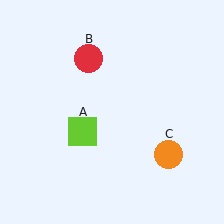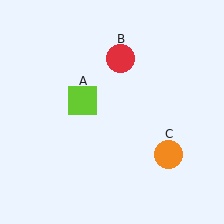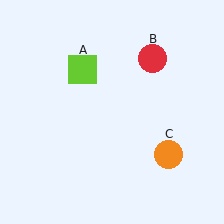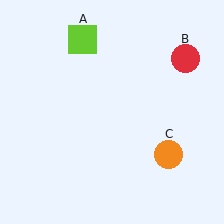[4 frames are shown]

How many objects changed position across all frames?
2 objects changed position: lime square (object A), red circle (object B).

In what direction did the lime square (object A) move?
The lime square (object A) moved up.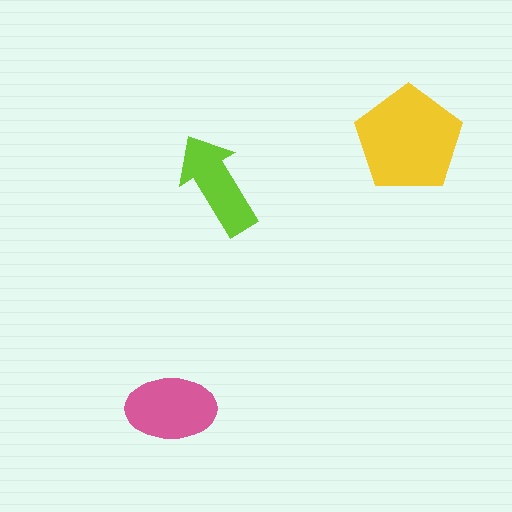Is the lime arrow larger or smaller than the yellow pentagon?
Smaller.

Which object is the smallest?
The lime arrow.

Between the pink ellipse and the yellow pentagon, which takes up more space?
The yellow pentagon.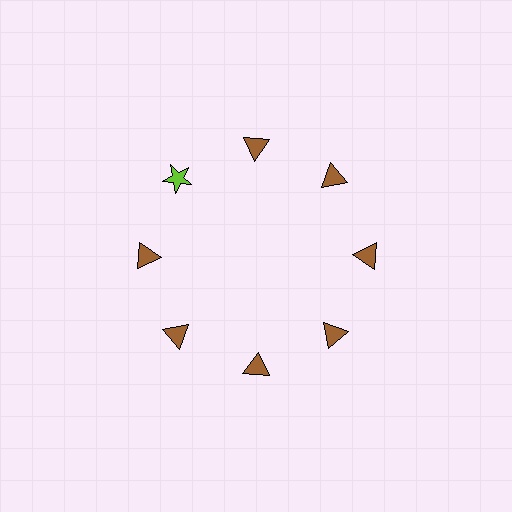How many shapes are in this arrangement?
There are 8 shapes arranged in a ring pattern.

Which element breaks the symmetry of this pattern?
The lime star at roughly the 10 o'clock position breaks the symmetry. All other shapes are brown triangles.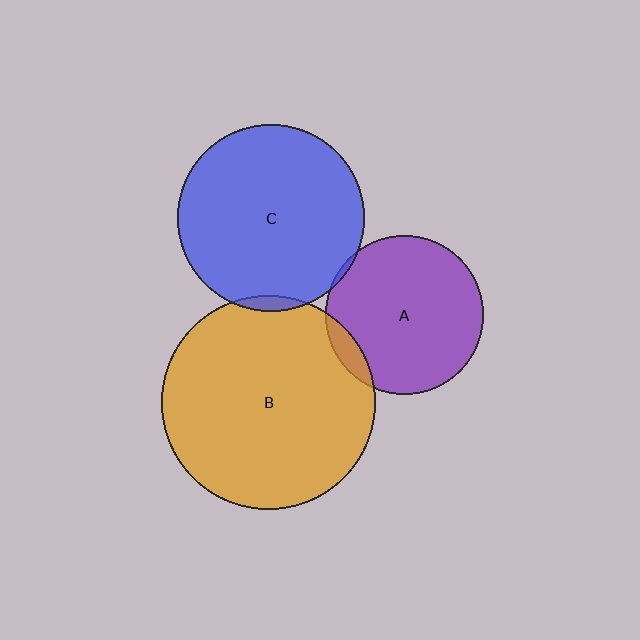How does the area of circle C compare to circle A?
Approximately 1.4 times.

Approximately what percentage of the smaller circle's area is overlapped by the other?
Approximately 5%.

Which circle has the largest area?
Circle B (orange).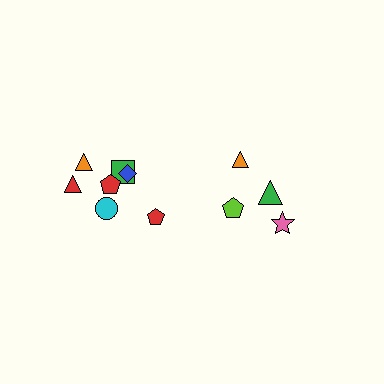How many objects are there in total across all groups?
There are 11 objects.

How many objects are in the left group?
There are 7 objects.